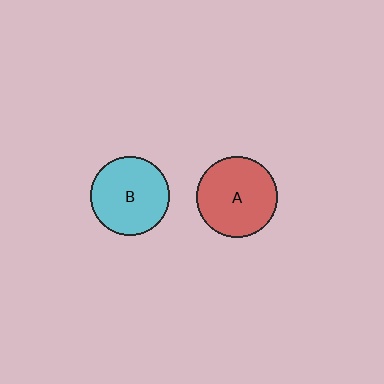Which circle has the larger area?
Circle A (red).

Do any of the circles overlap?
No, none of the circles overlap.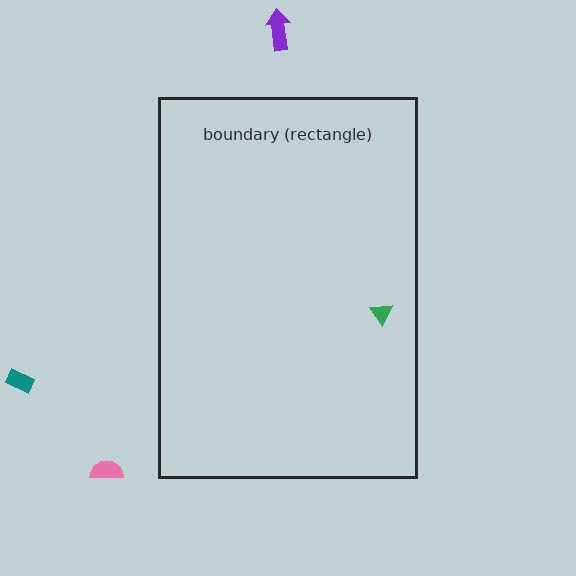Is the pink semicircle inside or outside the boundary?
Outside.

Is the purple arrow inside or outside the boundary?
Outside.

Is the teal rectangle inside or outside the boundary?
Outside.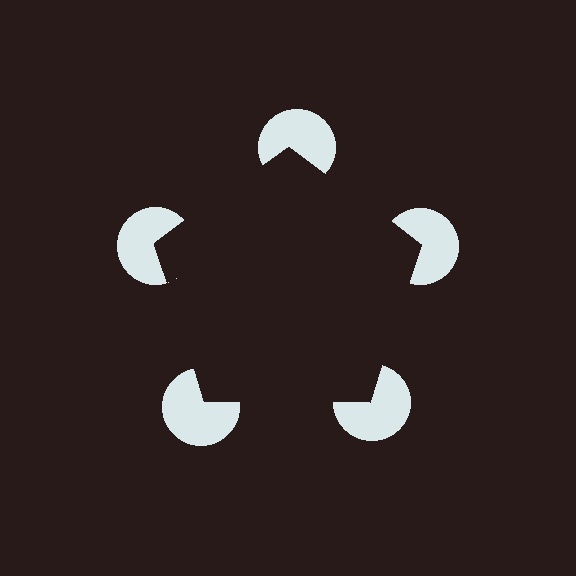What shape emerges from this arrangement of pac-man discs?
An illusory pentagon — its edges are inferred from the aligned wedge cuts in the pac-man discs, not physically drawn.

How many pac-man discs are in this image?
There are 5 — one at each vertex of the illusory pentagon.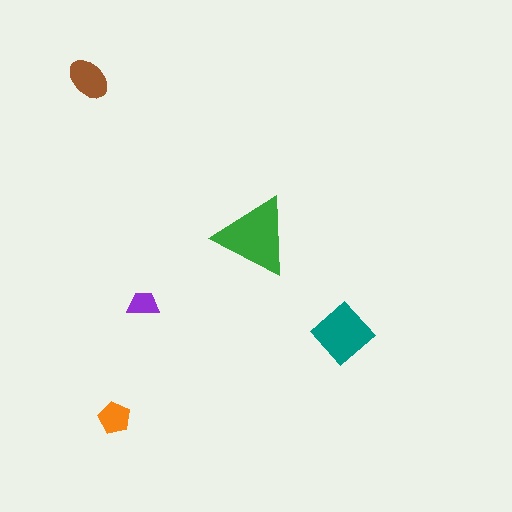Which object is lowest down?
The orange pentagon is bottommost.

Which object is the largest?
The green triangle.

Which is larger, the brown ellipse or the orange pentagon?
The brown ellipse.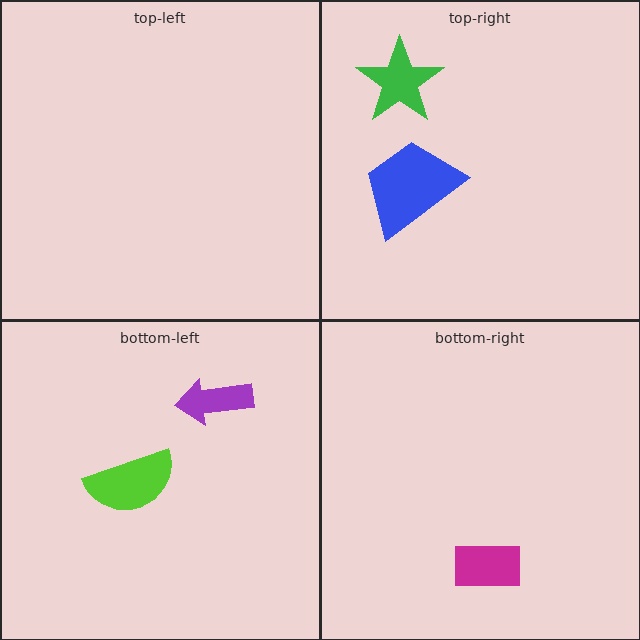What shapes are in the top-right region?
The blue trapezoid, the green star.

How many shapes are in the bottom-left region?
2.